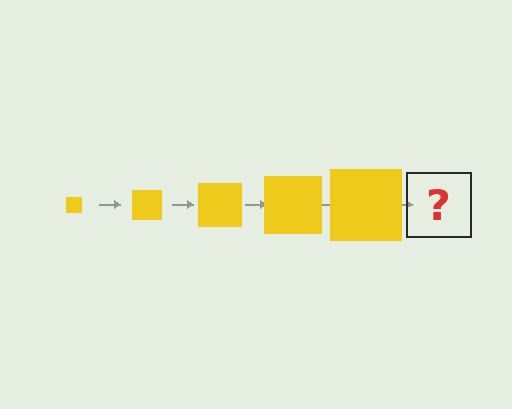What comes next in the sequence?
The next element should be a yellow square, larger than the previous one.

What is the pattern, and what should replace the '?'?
The pattern is that the square gets progressively larger each step. The '?' should be a yellow square, larger than the previous one.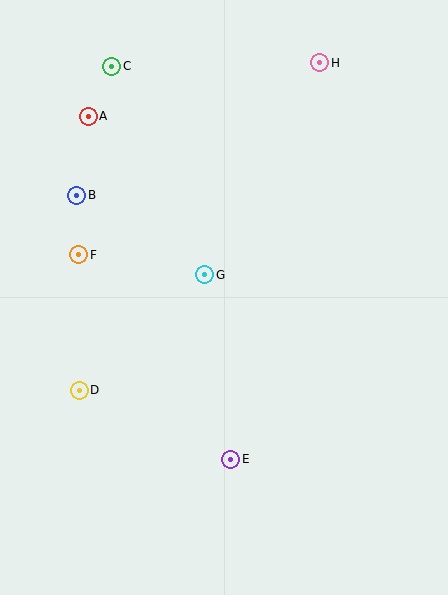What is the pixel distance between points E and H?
The distance between E and H is 406 pixels.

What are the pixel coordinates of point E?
Point E is at (231, 459).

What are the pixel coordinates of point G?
Point G is at (205, 275).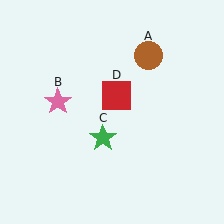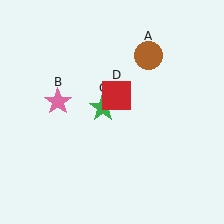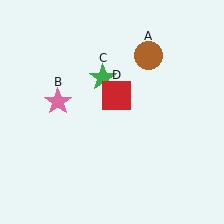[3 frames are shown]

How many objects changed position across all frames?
1 object changed position: green star (object C).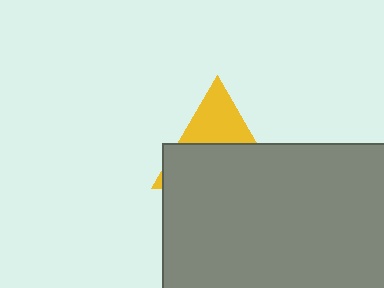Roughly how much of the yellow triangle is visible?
A small part of it is visible (roughly 37%).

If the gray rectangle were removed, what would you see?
You would see the complete yellow triangle.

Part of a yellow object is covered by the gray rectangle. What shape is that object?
It is a triangle.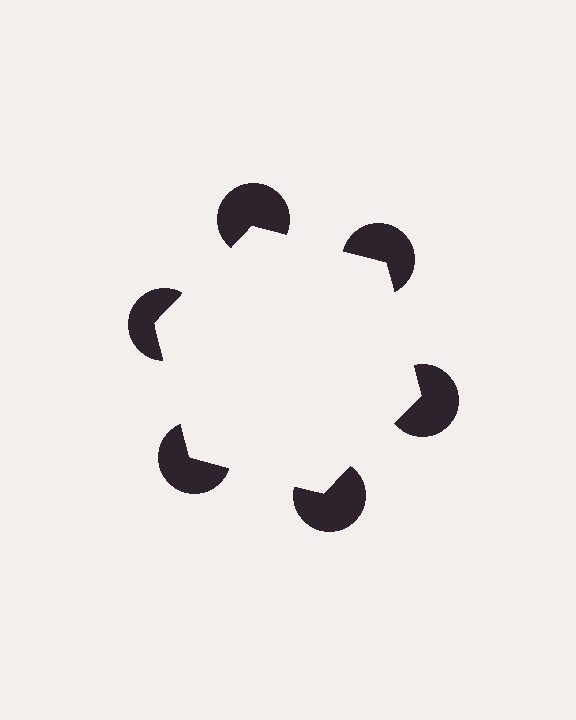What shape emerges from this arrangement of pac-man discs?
An illusory hexagon — its edges are inferred from the aligned wedge cuts in the pac-man discs, not physically drawn.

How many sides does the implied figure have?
6 sides.